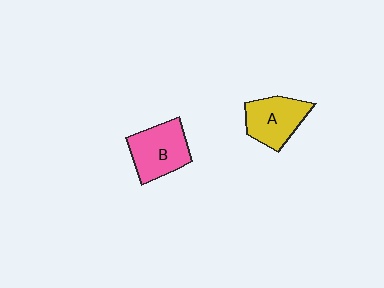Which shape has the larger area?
Shape B (pink).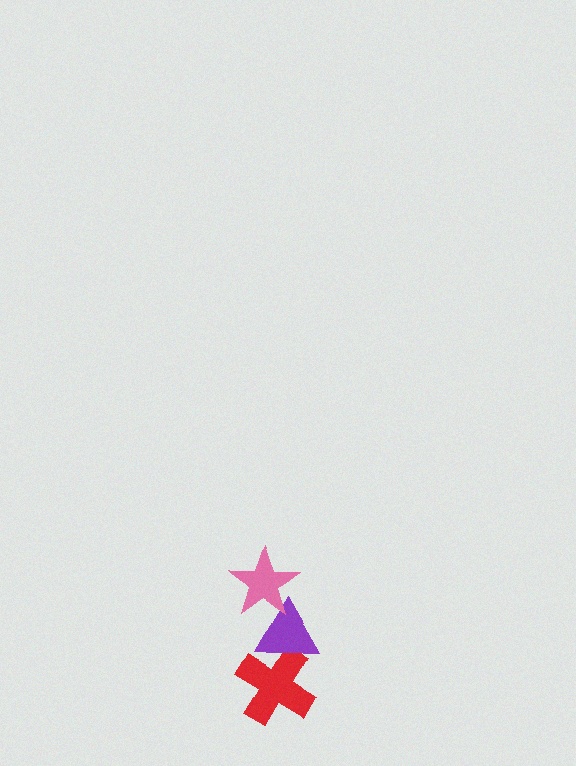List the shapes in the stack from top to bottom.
From top to bottom: the pink star, the purple triangle, the red cross.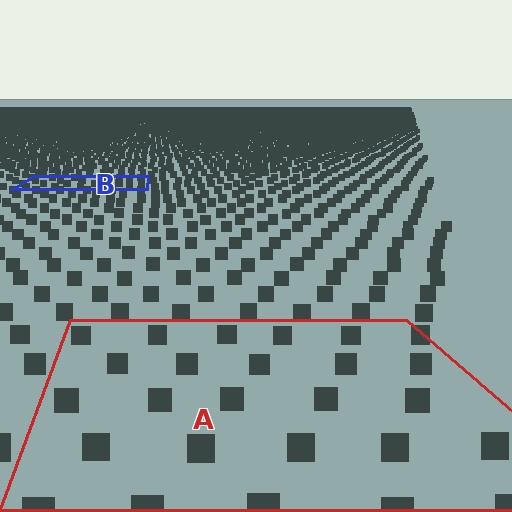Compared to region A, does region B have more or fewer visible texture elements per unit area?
Region B has more texture elements per unit area — they are packed more densely because it is farther away.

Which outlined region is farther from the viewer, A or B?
Region B is farther from the viewer — the texture elements inside it appear smaller and more densely packed.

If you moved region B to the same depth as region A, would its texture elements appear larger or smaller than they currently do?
They would appear larger. At a closer depth, the same texture elements are projected at a bigger on-screen size.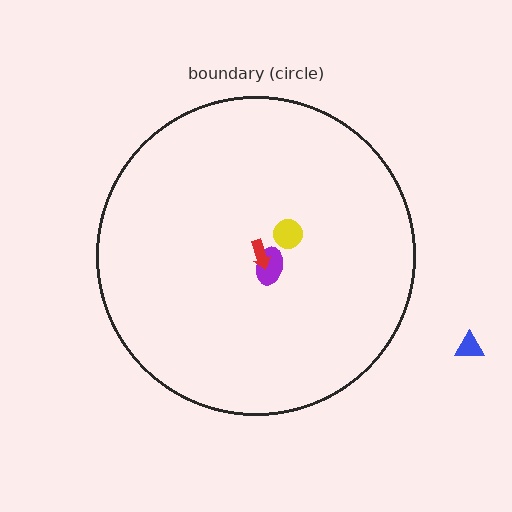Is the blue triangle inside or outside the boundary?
Outside.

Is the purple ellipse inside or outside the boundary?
Inside.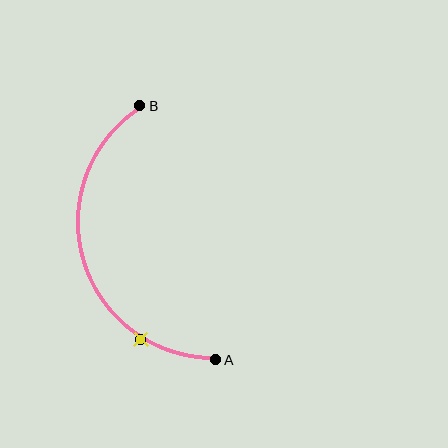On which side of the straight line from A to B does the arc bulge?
The arc bulges to the left of the straight line connecting A and B.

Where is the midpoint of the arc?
The arc midpoint is the point on the curve farthest from the straight line joining A and B. It sits to the left of that line.